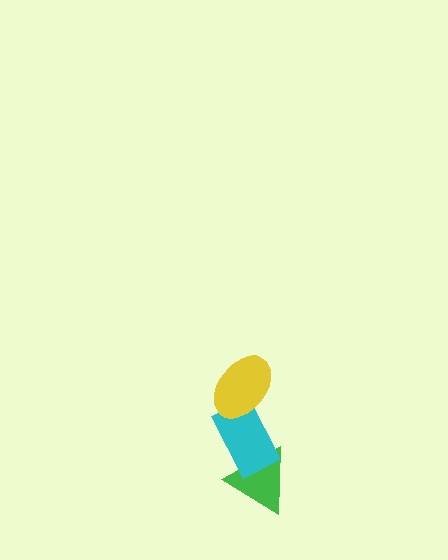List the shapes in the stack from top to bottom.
From top to bottom: the yellow ellipse, the cyan rectangle, the green triangle.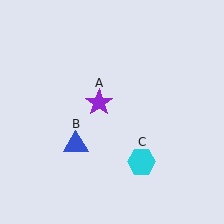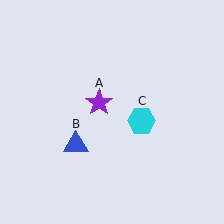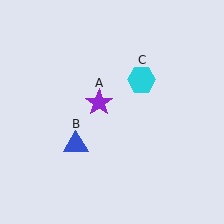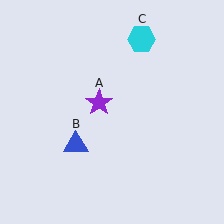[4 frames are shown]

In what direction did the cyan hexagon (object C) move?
The cyan hexagon (object C) moved up.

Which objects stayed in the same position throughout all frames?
Purple star (object A) and blue triangle (object B) remained stationary.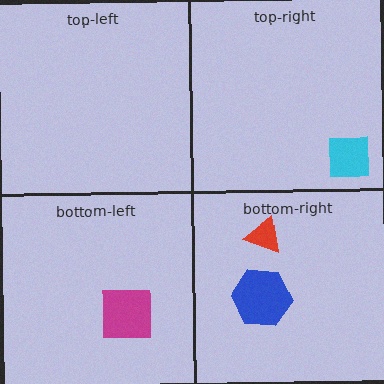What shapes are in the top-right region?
The cyan square.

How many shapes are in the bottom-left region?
1.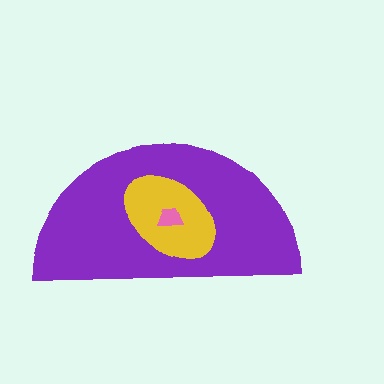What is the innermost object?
The pink trapezoid.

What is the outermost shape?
The purple semicircle.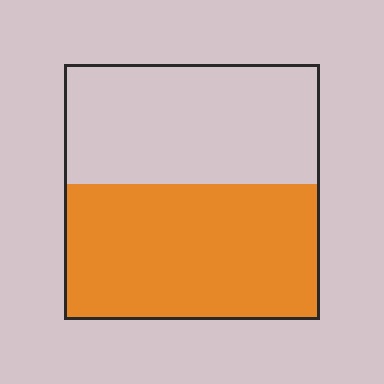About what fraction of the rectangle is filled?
About one half (1/2).